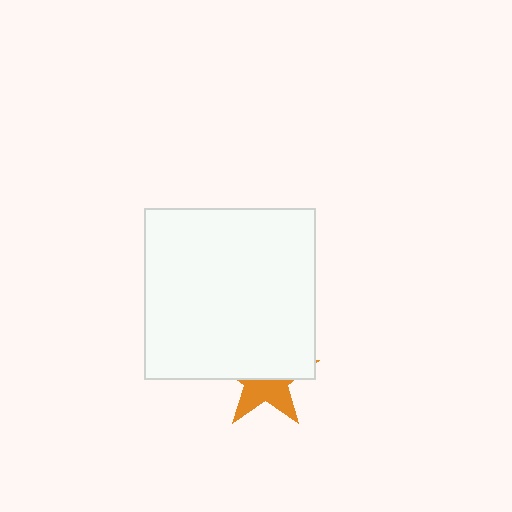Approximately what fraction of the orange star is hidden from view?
Roughly 57% of the orange star is hidden behind the white square.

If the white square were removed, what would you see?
You would see the complete orange star.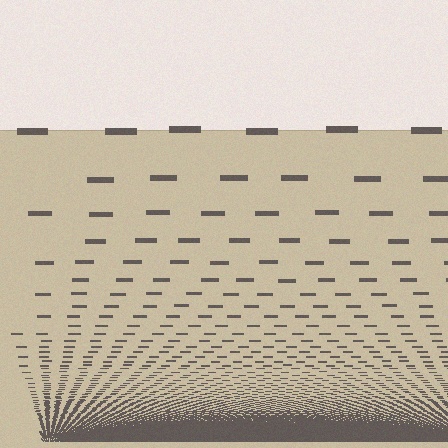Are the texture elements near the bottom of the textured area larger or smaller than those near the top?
Smaller. The gradient is inverted — elements near the bottom are smaller and denser.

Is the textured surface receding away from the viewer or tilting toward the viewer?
The surface appears to tilt toward the viewer. Texture elements get larger and sparser toward the top.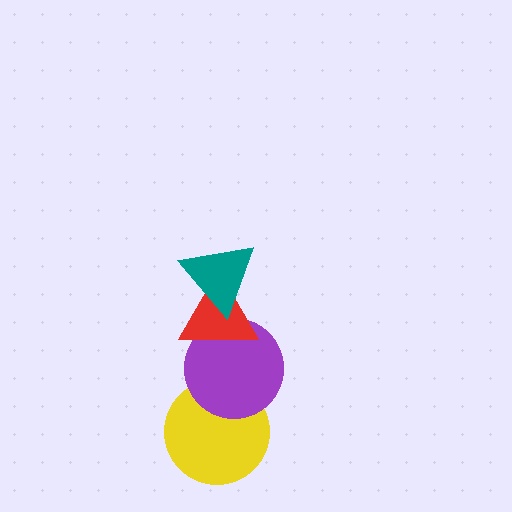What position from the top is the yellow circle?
The yellow circle is 4th from the top.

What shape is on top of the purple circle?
The red triangle is on top of the purple circle.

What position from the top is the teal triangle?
The teal triangle is 1st from the top.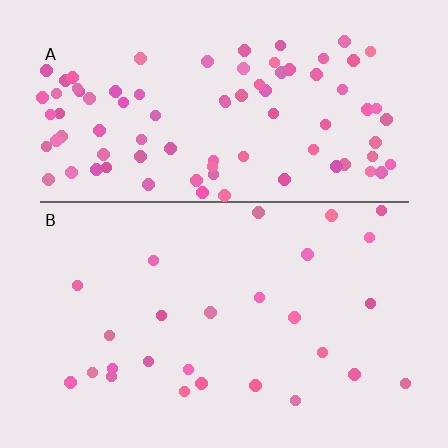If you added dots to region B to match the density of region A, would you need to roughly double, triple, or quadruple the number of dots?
Approximately triple.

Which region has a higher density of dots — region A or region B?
A (the top).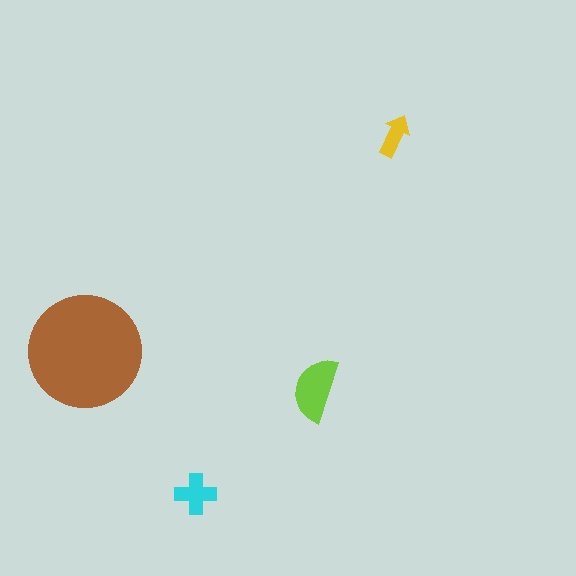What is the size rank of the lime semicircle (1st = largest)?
2nd.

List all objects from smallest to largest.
The yellow arrow, the cyan cross, the lime semicircle, the brown circle.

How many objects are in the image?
There are 4 objects in the image.